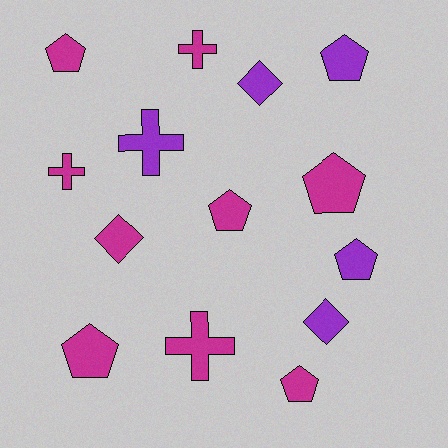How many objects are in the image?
There are 14 objects.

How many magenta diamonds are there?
There is 1 magenta diamond.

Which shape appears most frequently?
Pentagon, with 7 objects.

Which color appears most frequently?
Magenta, with 9 objects.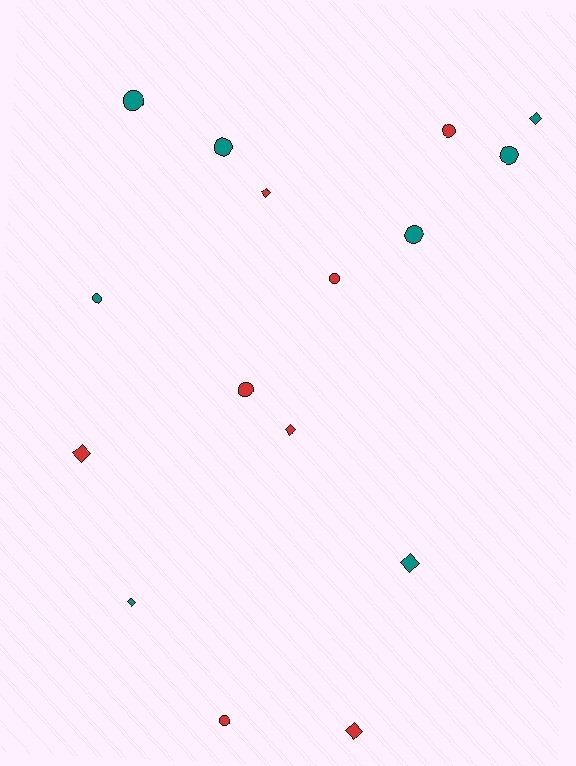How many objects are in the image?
There are 16 objects.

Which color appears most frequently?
Red, with 8 objects.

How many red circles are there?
There are 4 red circles.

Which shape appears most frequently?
Circle, with 9 objects.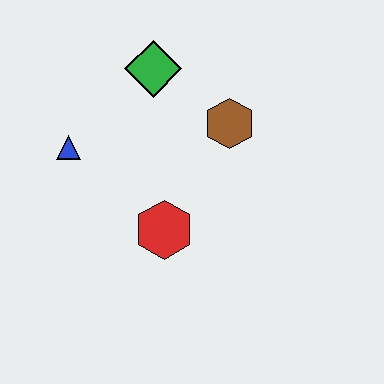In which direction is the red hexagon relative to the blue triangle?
The red hexagon is to the right of the blue triangle.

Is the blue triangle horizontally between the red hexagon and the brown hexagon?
No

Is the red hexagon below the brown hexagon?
Yes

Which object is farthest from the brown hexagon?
The blue triangle is farthest from the brown hexagon.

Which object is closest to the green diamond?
The brown hexagon is closest to the green diamond.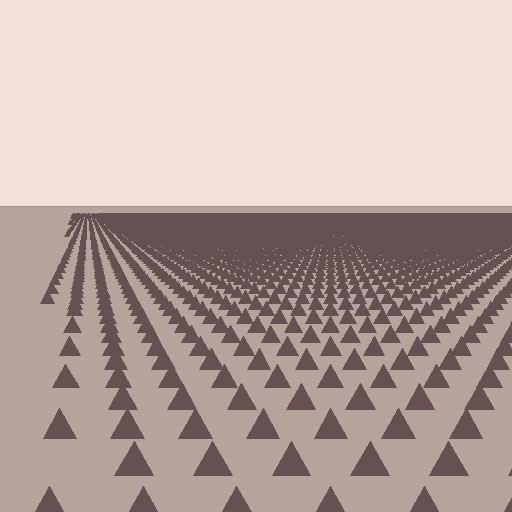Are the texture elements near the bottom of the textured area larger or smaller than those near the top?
Larger. Near the bottom, elements are closer to the viewer and appear at a bigger on-screen size.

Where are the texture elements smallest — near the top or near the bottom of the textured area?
Near the top.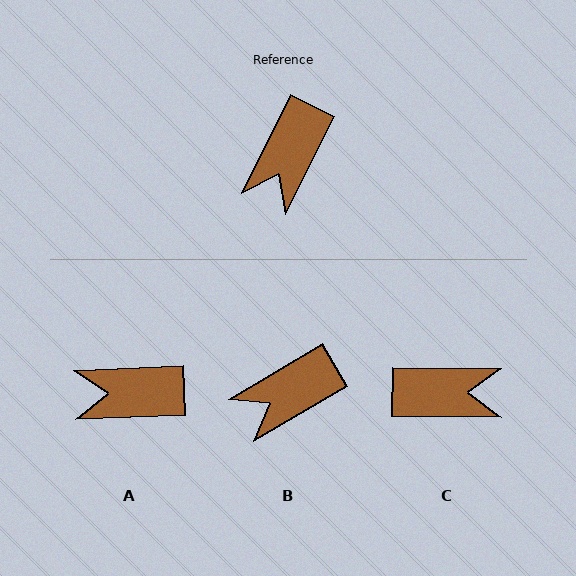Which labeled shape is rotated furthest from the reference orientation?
C, about 116 degrees away.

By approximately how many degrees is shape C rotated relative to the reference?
Approximately 116 degrees counter-clockwise.